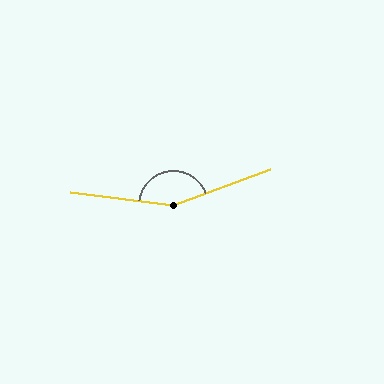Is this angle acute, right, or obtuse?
It is obtuse.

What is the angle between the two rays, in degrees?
Approximately 152 degrees.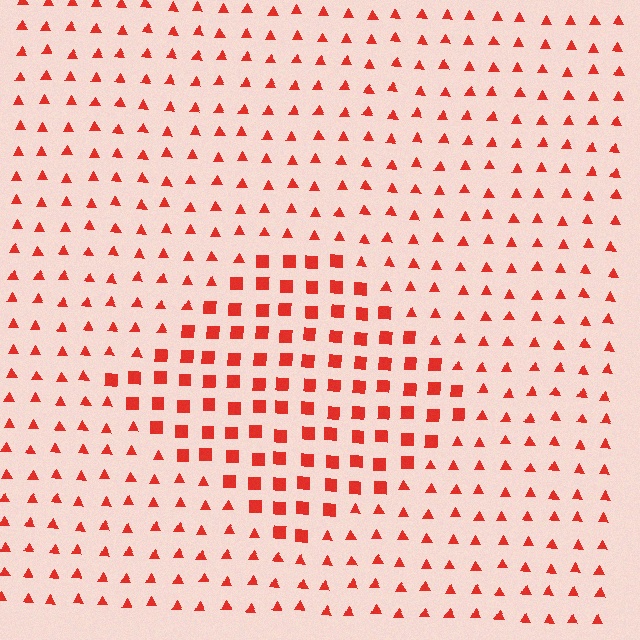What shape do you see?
I see a diamond.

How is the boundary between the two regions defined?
The boundary is defined by a change in element shape: squares inside vs. triangles outside. All elements share the same color and spacing.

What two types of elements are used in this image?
The image uses squares inside the diamond region and triangles outside it.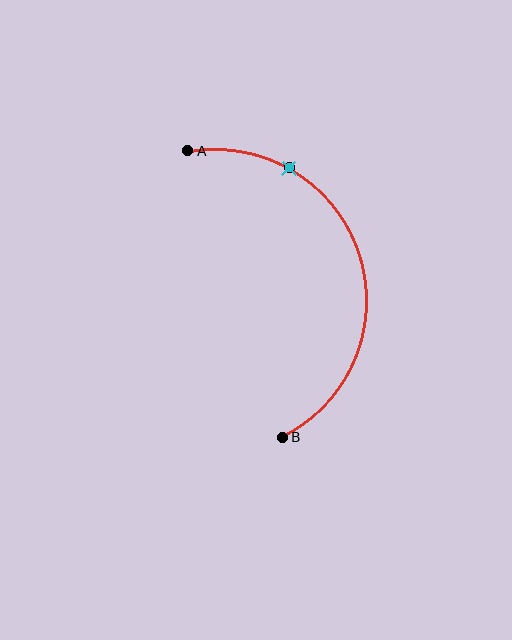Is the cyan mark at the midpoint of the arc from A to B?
No. The cyan mark lies on the arc but is closer to endpoint A. The arc midpoint would be at the point on the curve equidistant along the arc from both A and B.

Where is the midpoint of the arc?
The arc midpoint is the point on the curve farthest from the straight line joining A and B. It sits to the right of that line.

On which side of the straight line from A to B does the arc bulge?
The arc bulges to the right of the straight line connecting A and B.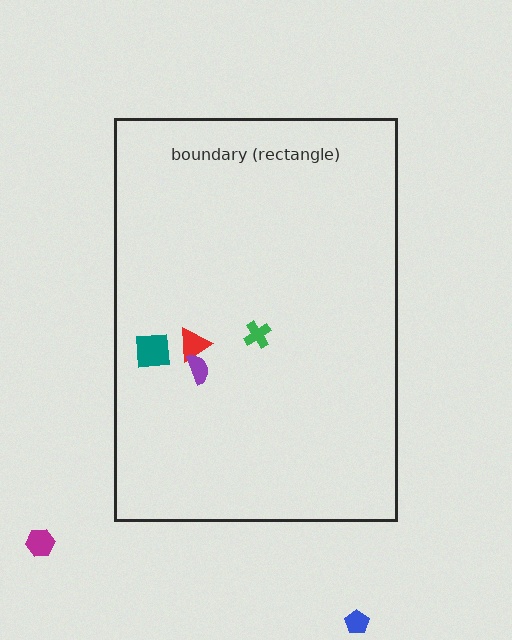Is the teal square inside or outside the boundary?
Inside.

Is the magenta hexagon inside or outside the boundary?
Outside.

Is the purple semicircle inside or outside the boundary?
Inside.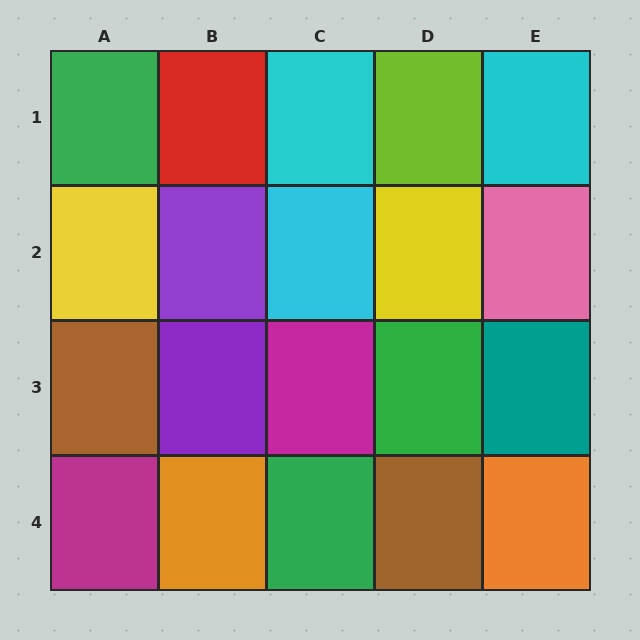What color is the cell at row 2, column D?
Yellow.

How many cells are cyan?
3 cells are cyan.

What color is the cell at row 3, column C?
Magenta.